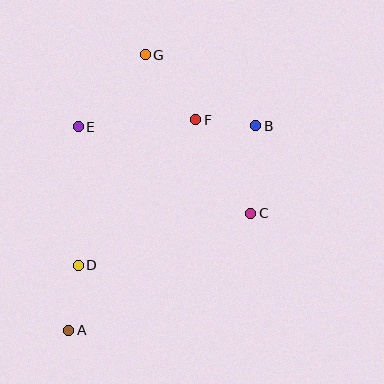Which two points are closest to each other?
Points B and F are closest to each other.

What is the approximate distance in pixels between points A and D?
The distance between A and D is approximately 66 pixels.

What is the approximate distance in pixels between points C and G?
The distance between C and G is approximately 191 pixels.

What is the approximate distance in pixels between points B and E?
The distance between B and E is approximately 177 pixels.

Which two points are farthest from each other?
Points A and G are farthest from each other.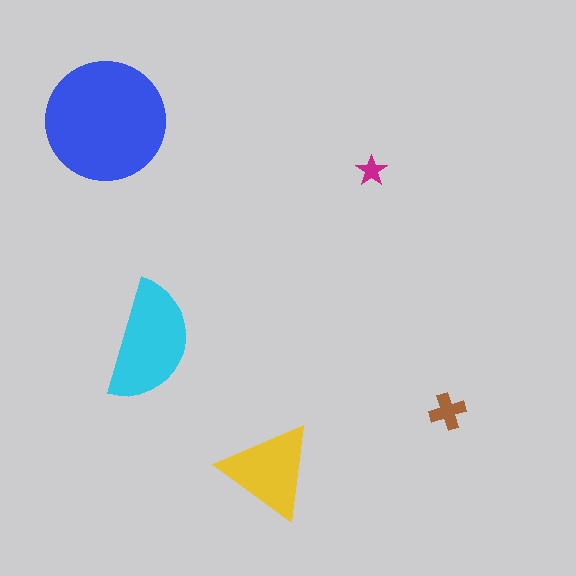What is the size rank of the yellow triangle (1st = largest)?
3rd.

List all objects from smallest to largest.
The magenta star, the brown cross, the yellow triangle, the cyan semicircle, the blue circle.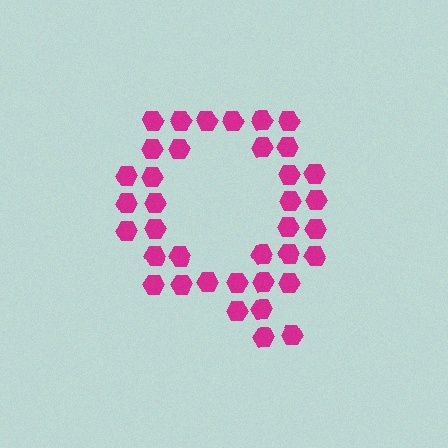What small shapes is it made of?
It is made of small hexagons.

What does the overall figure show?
The overall figure shows the letter Q.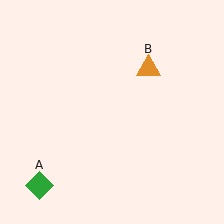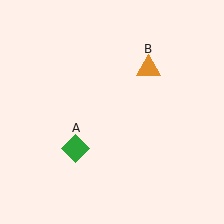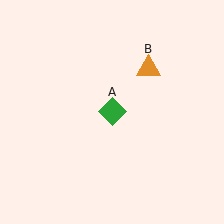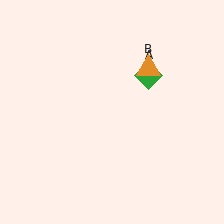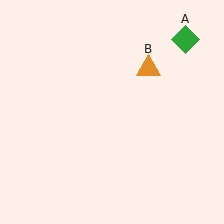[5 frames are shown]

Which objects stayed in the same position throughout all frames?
Orange triangle (object B) remained stationary.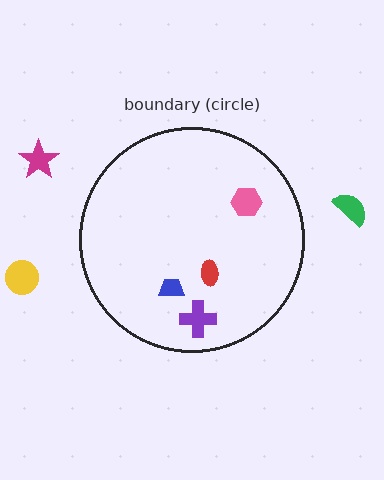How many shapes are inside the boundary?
4 inside, 3 outside.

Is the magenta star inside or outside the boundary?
Outside.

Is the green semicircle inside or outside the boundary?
Outside.